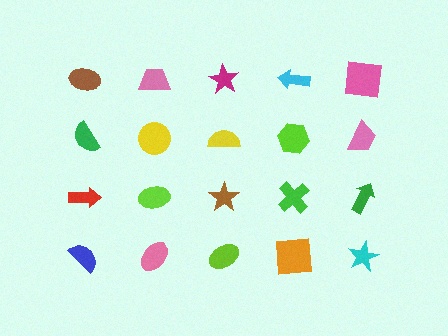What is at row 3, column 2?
A lime ellipse.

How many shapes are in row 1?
5 shapes.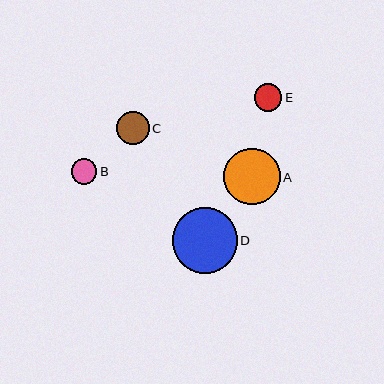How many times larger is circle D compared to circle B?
Circle D is approximately 2.5 times the size of circle B.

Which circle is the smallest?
Circle B is the smallest with a size of approximately 26 pixels.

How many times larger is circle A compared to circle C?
Circle A is approximately 1.7 times the size of circle C.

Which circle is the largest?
Circle D is the largest with a size of approximately 65 pixels.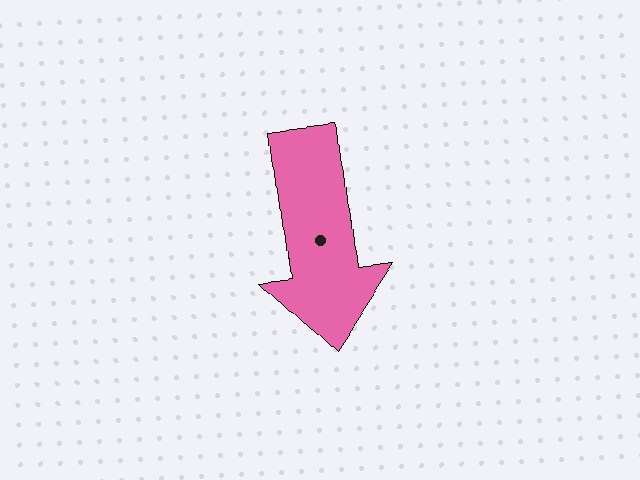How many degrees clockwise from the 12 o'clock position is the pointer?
Approximately 173 degrees.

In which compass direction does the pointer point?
South.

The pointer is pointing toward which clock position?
Roughly 6 o'clock.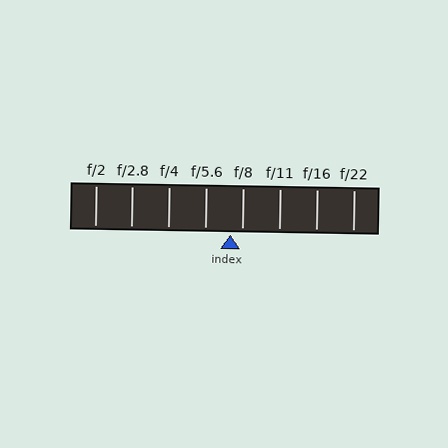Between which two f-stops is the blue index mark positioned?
The index mark is between f/5.6 and f/8.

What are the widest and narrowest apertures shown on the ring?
The widest aperture shown is f/2 and the narrowest is f/22.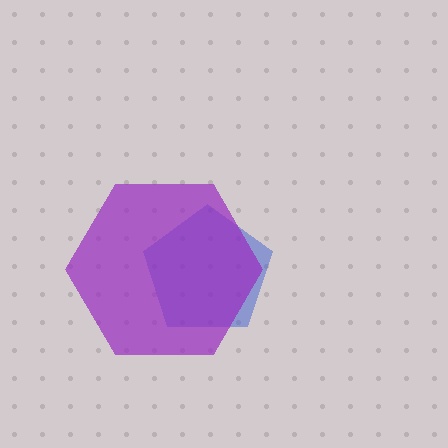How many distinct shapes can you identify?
There are 2 distinct shapes: a blue pentagon, a purple hexagon.